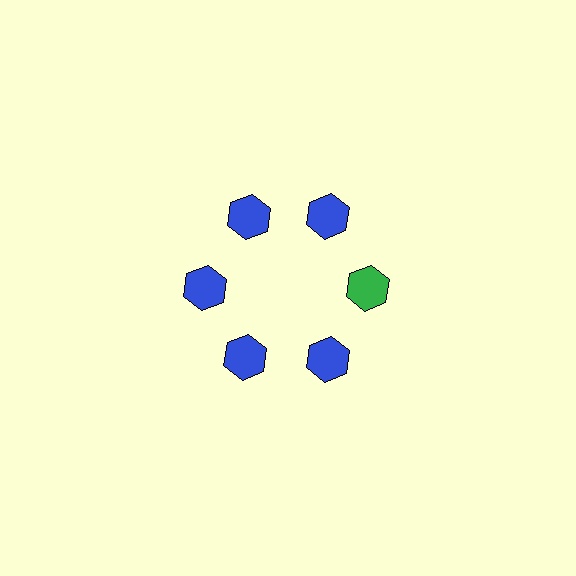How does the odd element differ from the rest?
It has a different color: green instead of blue.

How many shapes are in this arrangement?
There are 6 shapes arranged in a ring pattern.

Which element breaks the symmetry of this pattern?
The green hexagon at roughly the 3 o'clock position breaks the symmetry. All other shapes are blue hexagons.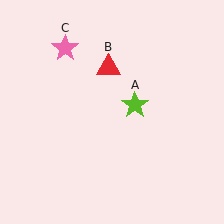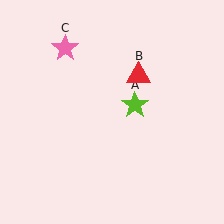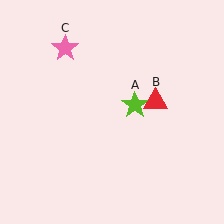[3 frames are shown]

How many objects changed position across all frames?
1 object changed position: red triangle (object B).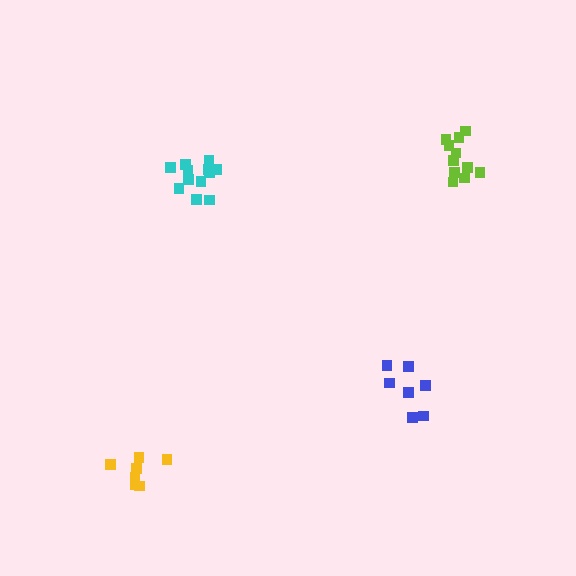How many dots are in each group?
Group 1: 7 dots, Group 2: 12 dots, Group 3: 7 dots, Group 4: 11 dots (37 total).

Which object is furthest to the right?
The lime cluster is rightmost.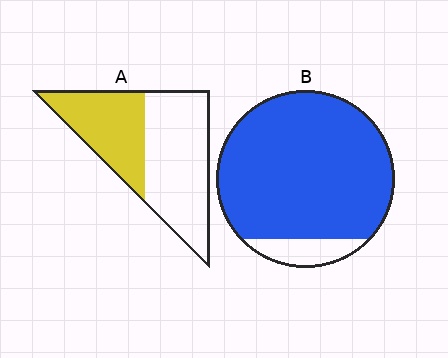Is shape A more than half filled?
No.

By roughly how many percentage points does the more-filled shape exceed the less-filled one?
By roughly 50 percentage points (B over A).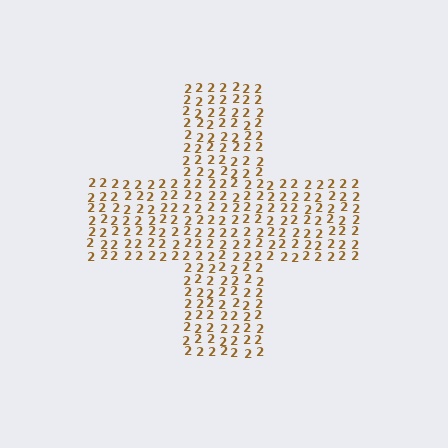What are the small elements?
The small elements are digit 2's.